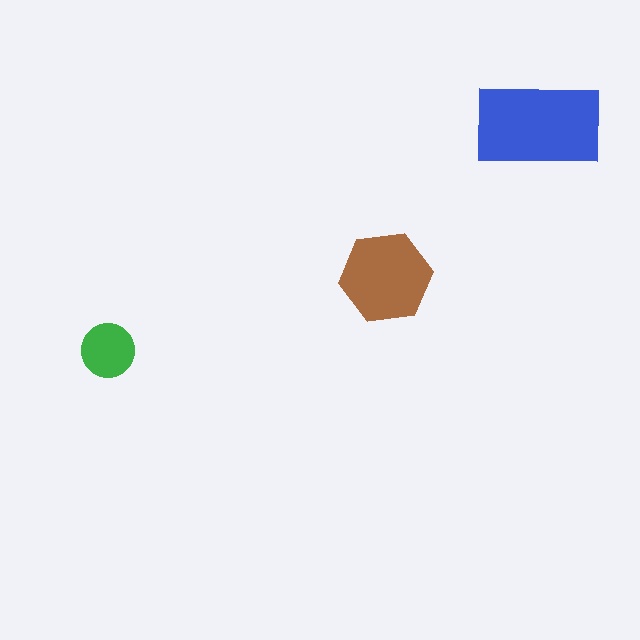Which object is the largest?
The blue rectangle.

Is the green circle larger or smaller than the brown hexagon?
Smaller.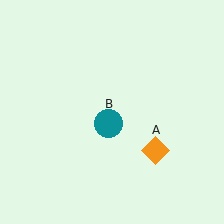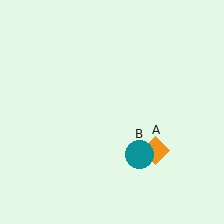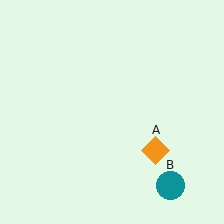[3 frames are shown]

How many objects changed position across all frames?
1 object changed position: teal circle (object B).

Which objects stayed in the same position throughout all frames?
Orange diamond (object A) remained stationary.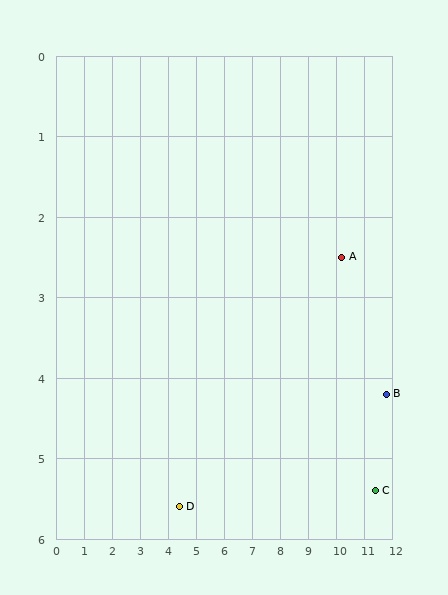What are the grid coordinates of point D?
Point D is at approximately (4.4, 5.6).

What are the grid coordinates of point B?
Point B is at approximately (11.8, 4.2).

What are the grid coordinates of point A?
Point A is at approximately (10.2, 2.5).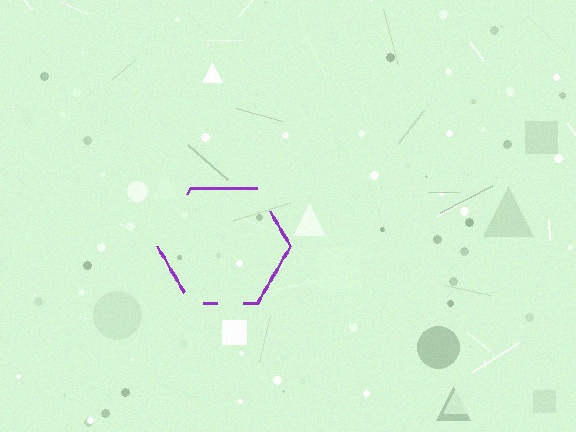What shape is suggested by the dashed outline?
The dashed outline suggests a hexagon.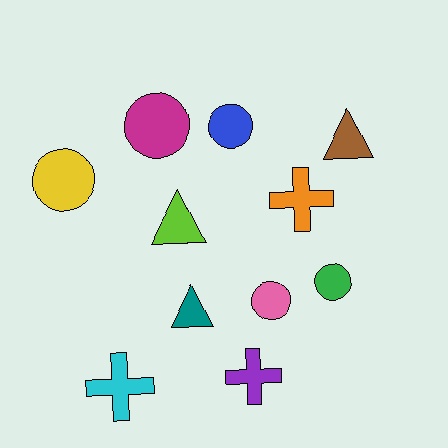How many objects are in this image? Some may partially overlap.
There are 11 objects.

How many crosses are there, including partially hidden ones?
There are 3 crosses.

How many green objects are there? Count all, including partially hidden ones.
There is 1 green object.